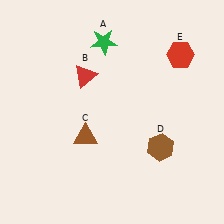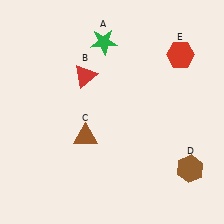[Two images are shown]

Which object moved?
The brown hexagon (D) moved right.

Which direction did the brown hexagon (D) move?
The brown hexagon (D) moved right.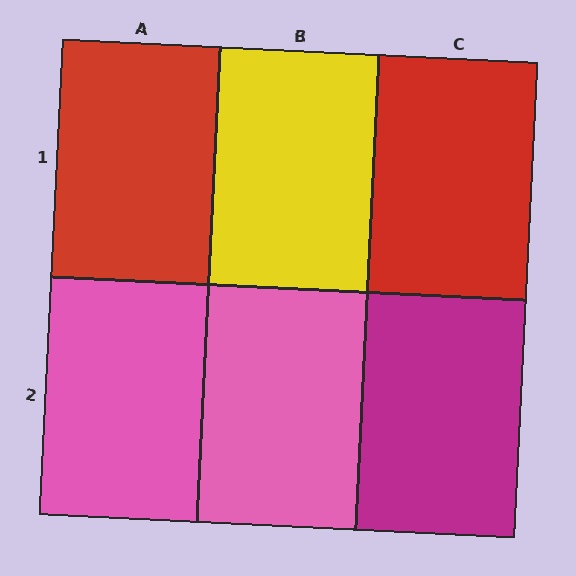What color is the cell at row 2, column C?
Magenta.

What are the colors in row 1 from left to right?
Red, yellow, red.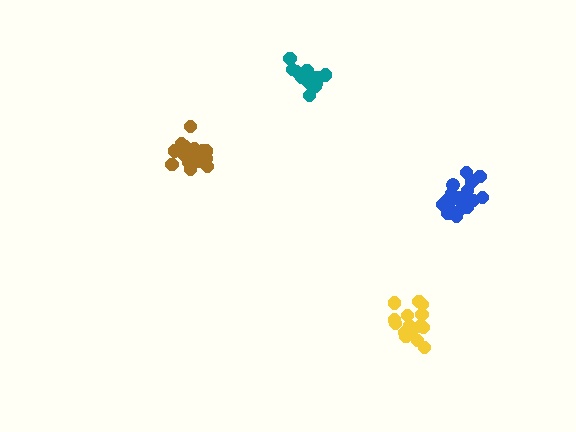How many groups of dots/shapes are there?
There are 4 groups.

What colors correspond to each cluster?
The clusters are colored: blue, yellow, teal, brown.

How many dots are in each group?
Group 1: 21 dots, Group 2: 16 dots, Group 3: 15 dots, Group 4: 17 dots (69 total).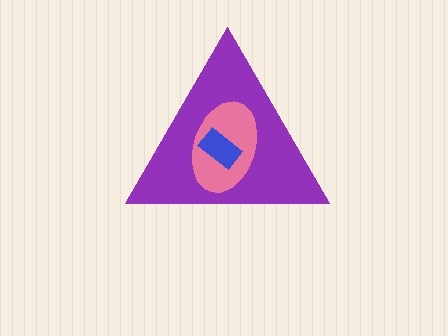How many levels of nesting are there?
3.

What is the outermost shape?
The purple triangle.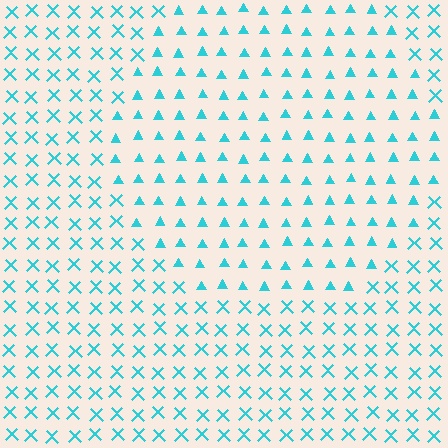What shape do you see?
I see a circle.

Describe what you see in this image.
The image is filled with small cyan elements arranged in a uniform grid. A circle-shaped region contains triangles, while the surrounding area contains X marks. The boundary is defined purely by the change in element shape.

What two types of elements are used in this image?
The image uses triangles inside the circle region and X marks outside it.